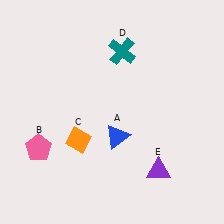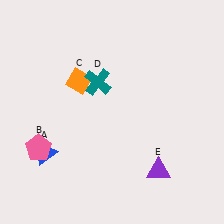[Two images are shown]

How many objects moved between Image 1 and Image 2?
3 objects moved between the two images.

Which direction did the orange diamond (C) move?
The orange diamond (C) moved up.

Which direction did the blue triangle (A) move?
The blue triangle (A) moved left.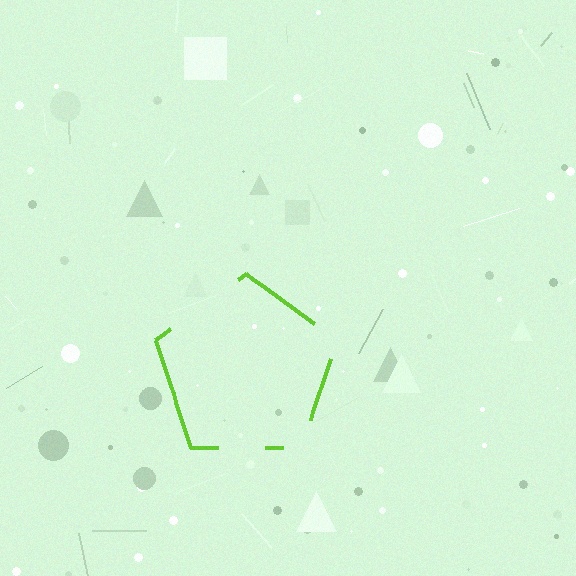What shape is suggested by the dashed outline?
The dashed outline suggests a pentagon.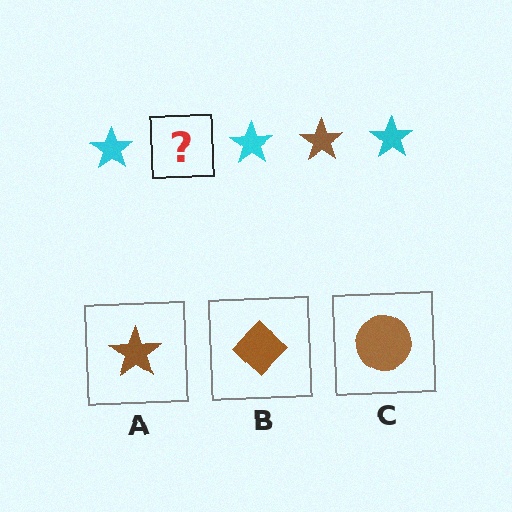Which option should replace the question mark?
Option A.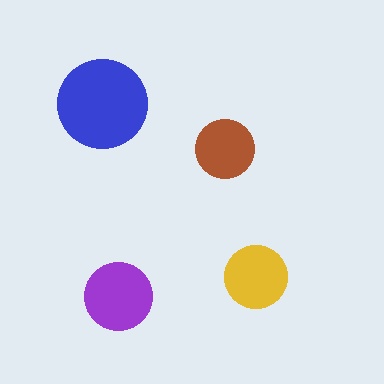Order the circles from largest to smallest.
the blue one, the purple one, the yellow one, the brown one.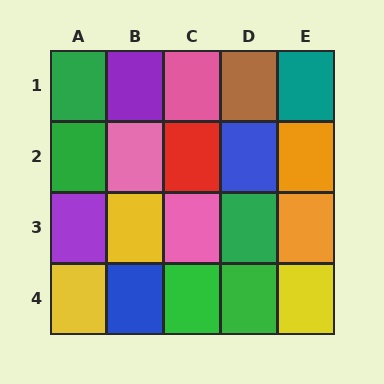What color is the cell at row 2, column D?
Blue.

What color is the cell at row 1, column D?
Brown.